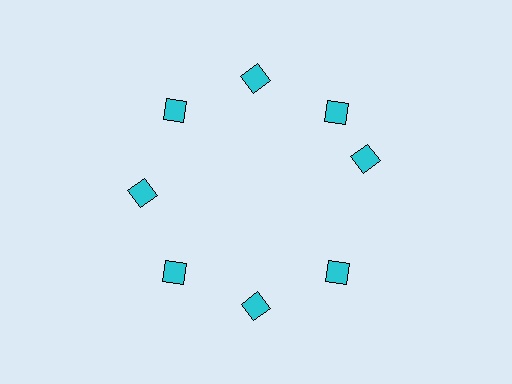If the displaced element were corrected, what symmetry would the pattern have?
It would have 8-fold rotational symmetry — the pattern would map onto itself every 45 degrees.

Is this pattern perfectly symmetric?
No. The 8 cyan diamonds are arranged in a ring, but one element near the 3 o'clock position is rotated out of alignment along the ring, breaking the 8-fold rotational symmetry.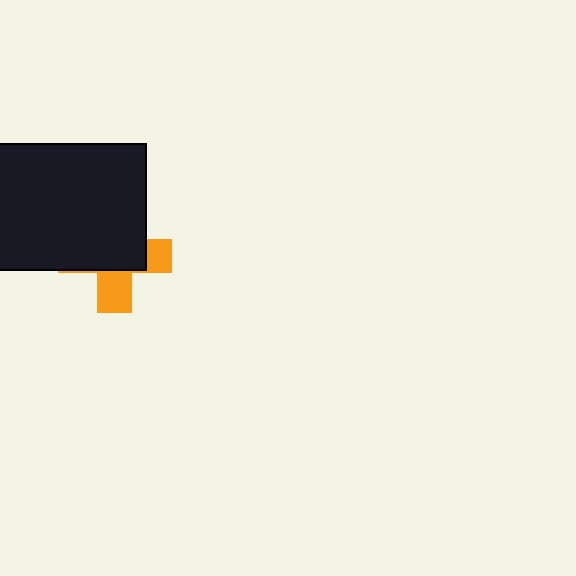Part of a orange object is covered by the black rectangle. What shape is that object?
It is a cross.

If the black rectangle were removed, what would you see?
You would see the complete orange cross.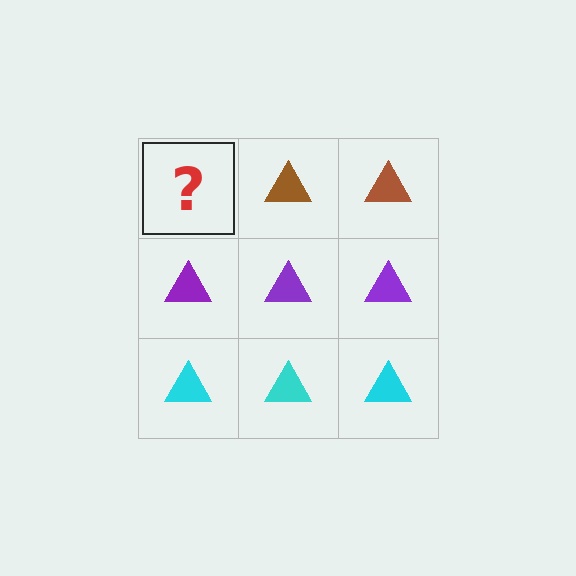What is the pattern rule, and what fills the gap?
The rule is that each row has a consistent color. The gap should be filled with a brown triangle.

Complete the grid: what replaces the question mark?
The question mark should be replaced with a brown triangle.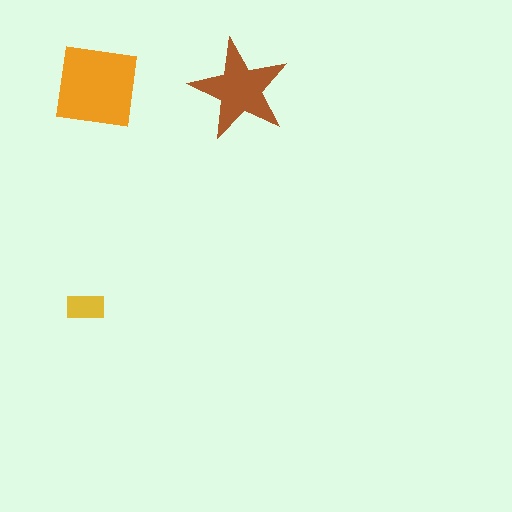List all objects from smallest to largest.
The yellow rectangle, the brown star, the orange square.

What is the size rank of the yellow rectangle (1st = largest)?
3rd.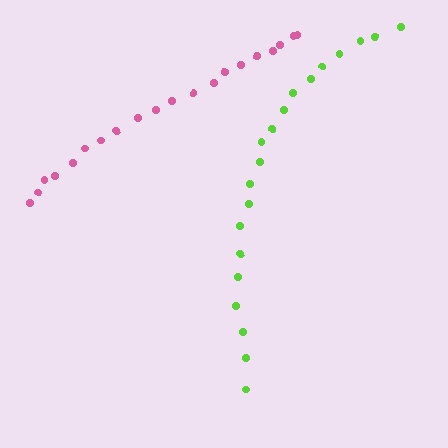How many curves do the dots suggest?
There are 2 distinct paths.